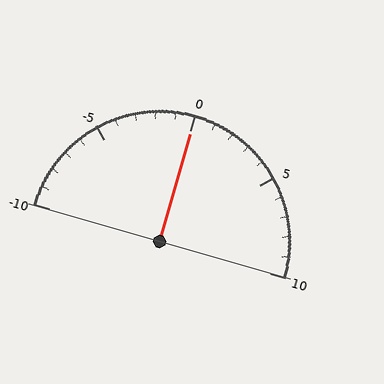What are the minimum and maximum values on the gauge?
The gauge ranges from -10 to 10.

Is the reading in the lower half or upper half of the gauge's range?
The reading is in the upper half of the range (-10 to 10).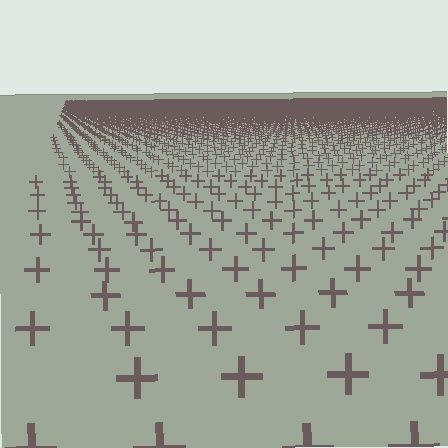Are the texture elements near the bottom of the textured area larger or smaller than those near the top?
Larger. Near the bottom, elements are closer to the viewer and appear at a bigger on-screen size.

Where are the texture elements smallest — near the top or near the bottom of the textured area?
Near the top.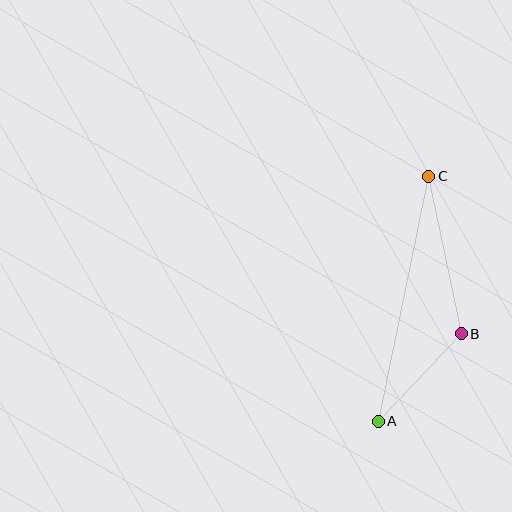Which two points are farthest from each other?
Points A and C are farthest from each other.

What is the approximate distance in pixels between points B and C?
The distance between B and C is approximately 161 pixels.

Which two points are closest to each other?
Points A and B are closest to each other.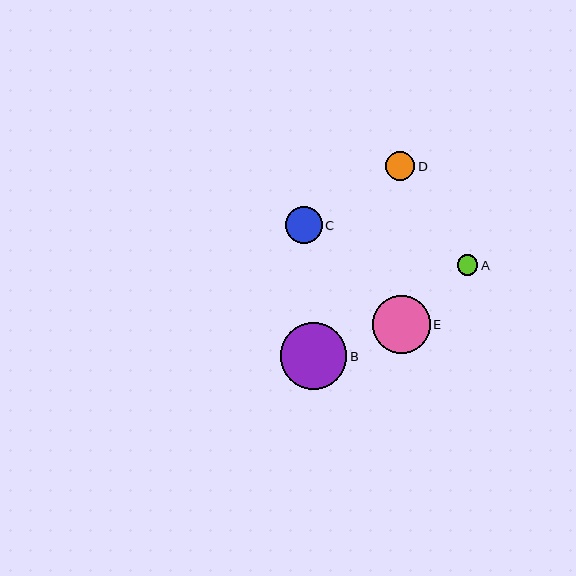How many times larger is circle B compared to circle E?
Circle B is approximately 1.1 times the size of circle E.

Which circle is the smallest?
Circle A is the smallest with a size of approximately 20 pixels.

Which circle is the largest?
Circle B is the largest with a size of approximately 66 pixels.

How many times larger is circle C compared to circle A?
Circle C is approximately 1.9 times the size of circle A.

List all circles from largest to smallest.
From largest to smallest: B, E, C, D, A.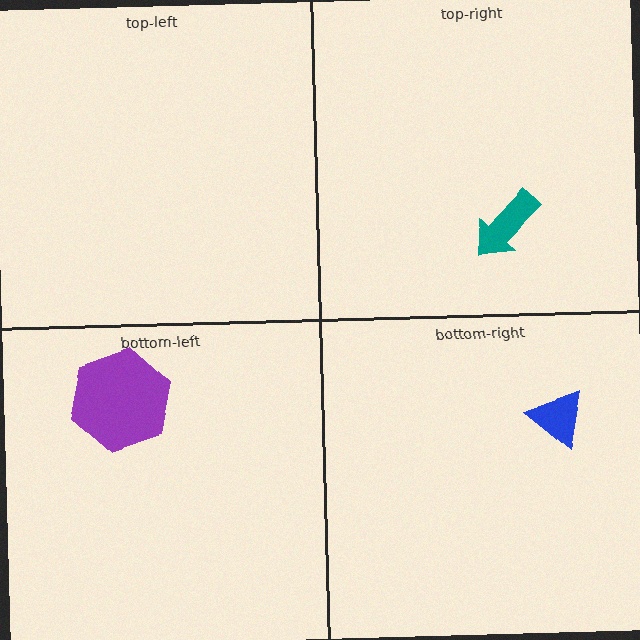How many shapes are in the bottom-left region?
1.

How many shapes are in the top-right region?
1.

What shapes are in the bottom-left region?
The purple hexagon.